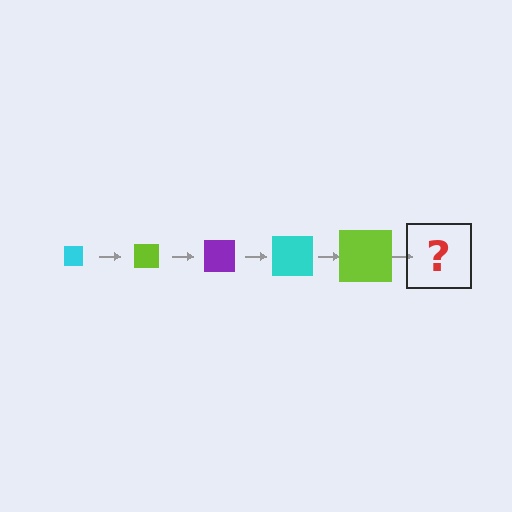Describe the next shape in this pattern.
It should be a purple square, larger than the previous one.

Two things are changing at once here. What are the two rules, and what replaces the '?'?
The two rules are that the square grows larger each step and the color cycles through cyan, lime, and purple. The '?' should be a purple square, larger than the previous one.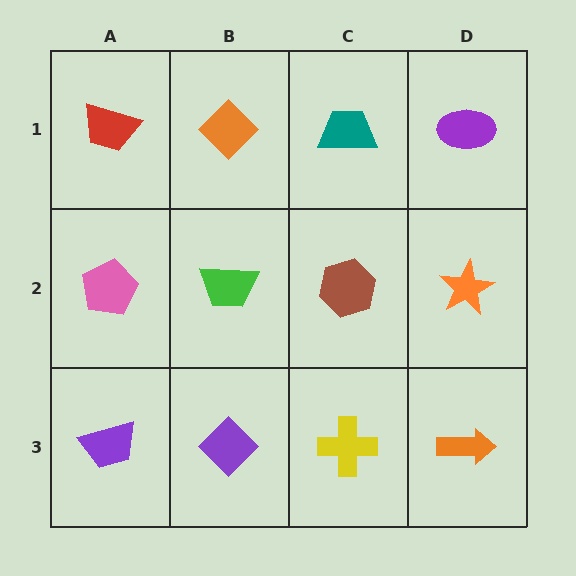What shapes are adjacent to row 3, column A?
A pink pentagon (row 2, column A), a purple diamond (row 3, column B).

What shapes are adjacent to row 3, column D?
An orange star (row 2, column D), a yellow cross (row 3, column C).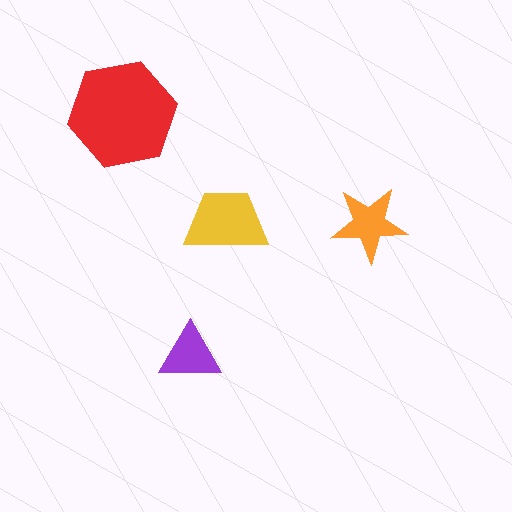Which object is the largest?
The red hexagon.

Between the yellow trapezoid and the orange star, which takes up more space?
The yellow trapezoid.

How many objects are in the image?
There are 4 objects in the image.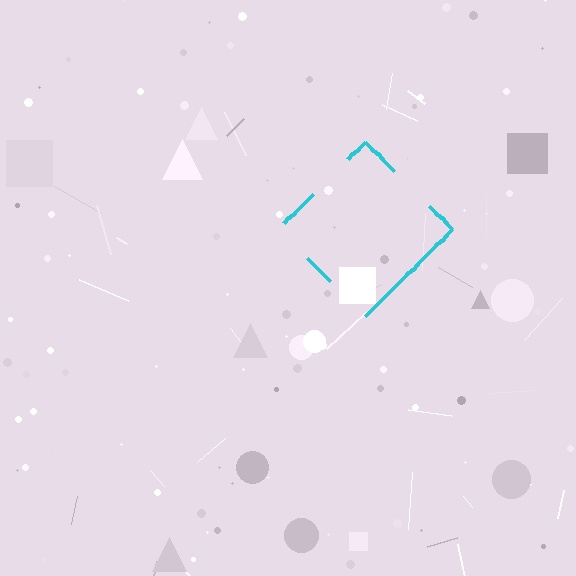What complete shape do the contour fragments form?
The contour fragments form a diamond.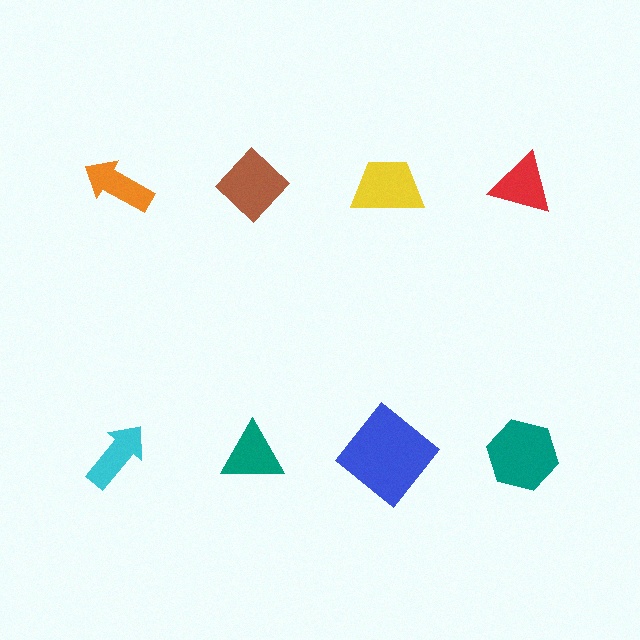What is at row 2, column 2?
A teal triangle.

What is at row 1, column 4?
A red triangle.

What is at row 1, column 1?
An orange arrow.